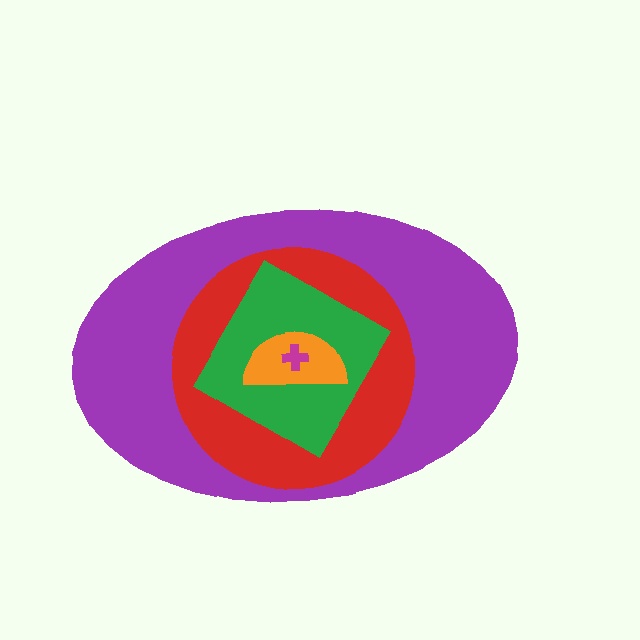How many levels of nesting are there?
5.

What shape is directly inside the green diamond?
The orange semicircle.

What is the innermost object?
The magenta cross.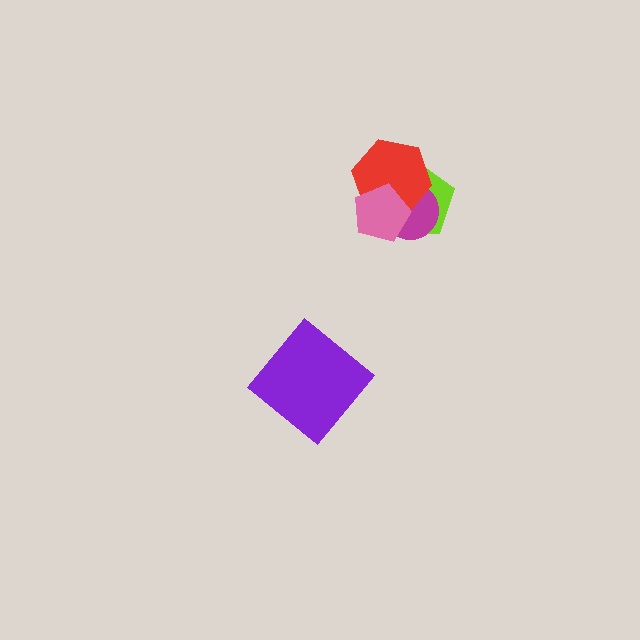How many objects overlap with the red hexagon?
3 objects overlap with the red hexagon.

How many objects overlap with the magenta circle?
3 objects overlap with the magenta circle.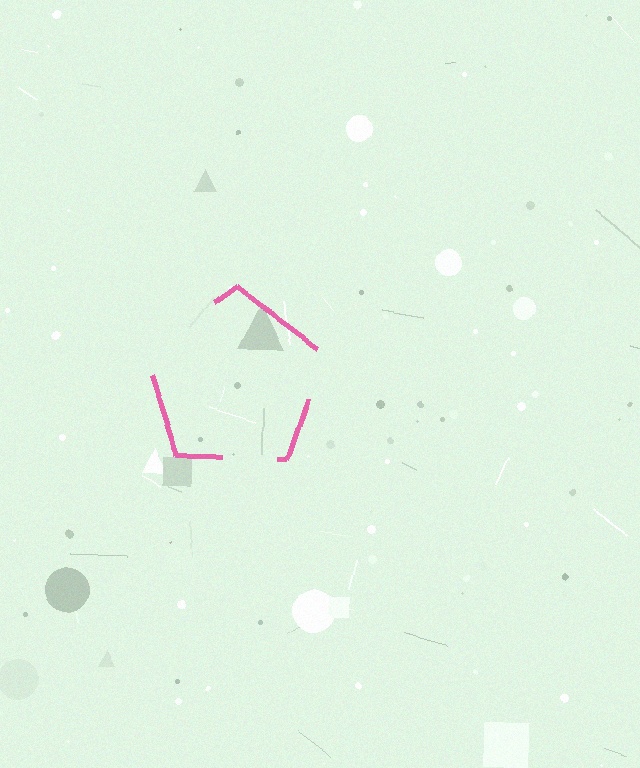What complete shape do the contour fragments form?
The contour fragments form a pentagon.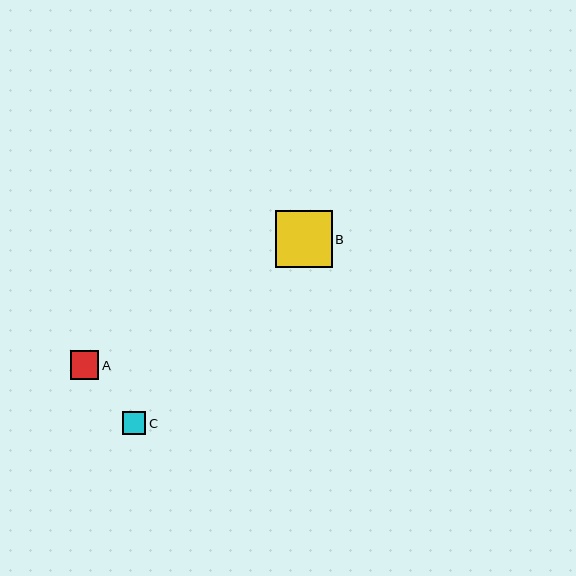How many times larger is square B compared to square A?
Square B is approximately 2.0 times the size of square A.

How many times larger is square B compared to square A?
Square B is approximately 2.0 times the size of square A.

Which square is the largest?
Square B is the largest with a size of approximately 57 pixels.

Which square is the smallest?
Square C is the smallest with a size of approximately 24 pixels.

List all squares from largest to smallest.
From largest to smallest: B, A, C.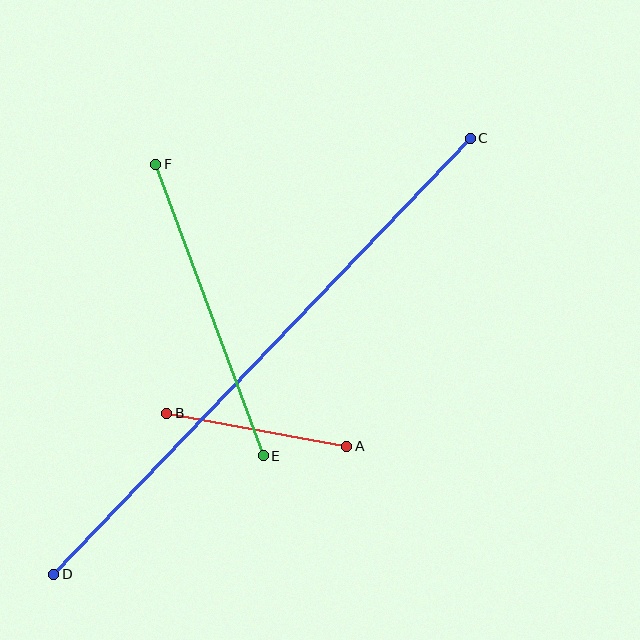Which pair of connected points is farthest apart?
Points C and D are farthest apart.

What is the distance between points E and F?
The distance is approximately 311 pixels.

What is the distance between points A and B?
The distance is approximately 183 pixels.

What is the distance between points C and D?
The distance is approximately 603 pixels.